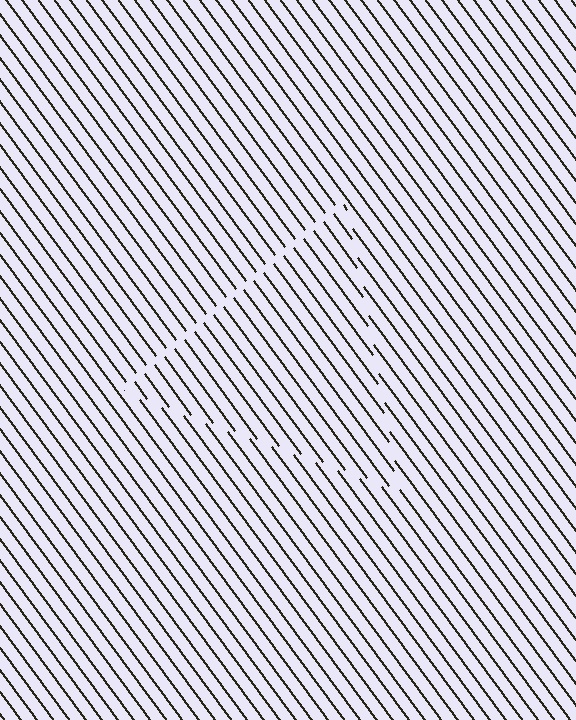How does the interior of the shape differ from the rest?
The interior of the shape contains the same grating, shifted by half a period — the contour is defined by the phase discontinuity where line-ends from the inner and outer gratings abut.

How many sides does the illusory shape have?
3 sides — the line-ends trace a triangle.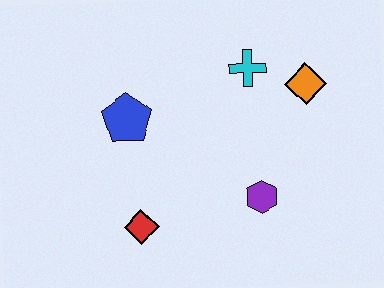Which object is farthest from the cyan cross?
The red diamond is farthest from the cyan cross.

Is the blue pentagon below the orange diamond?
Yes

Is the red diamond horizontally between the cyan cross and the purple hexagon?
No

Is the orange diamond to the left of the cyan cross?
No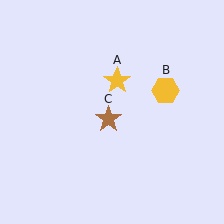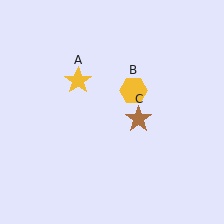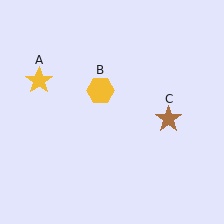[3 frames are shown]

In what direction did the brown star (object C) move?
The brown star (object C) moved right.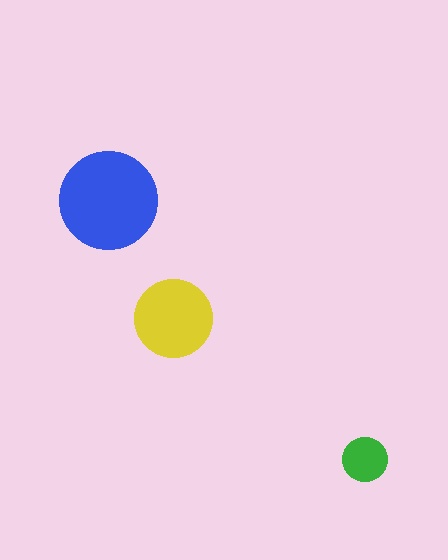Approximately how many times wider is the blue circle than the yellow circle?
About 1.5 times wider.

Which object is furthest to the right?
The green circle is rightmost.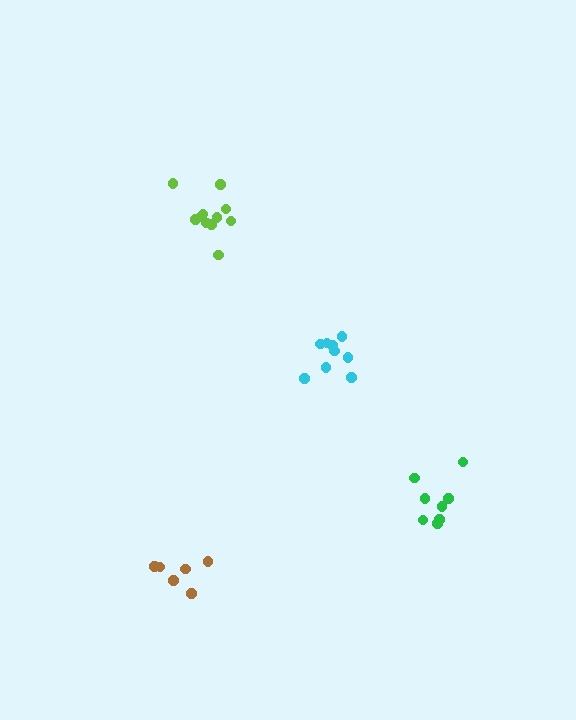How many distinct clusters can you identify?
There are 4 distinct clusters.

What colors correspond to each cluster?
The clusters are colored: green, brown, lime, cyan.